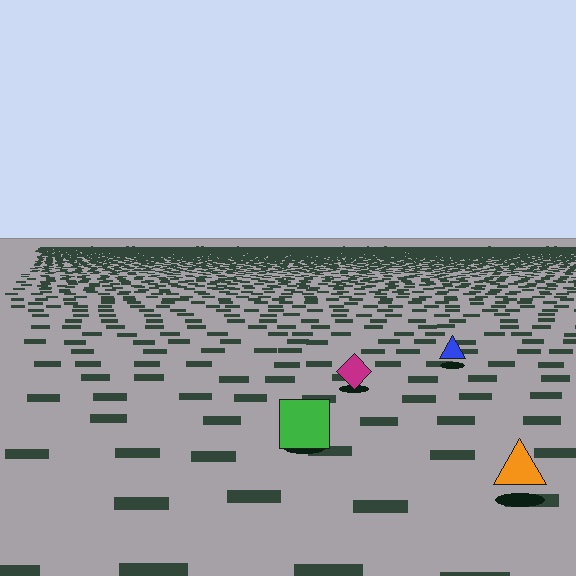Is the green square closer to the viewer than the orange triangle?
No. The orange triangle is closer — you can tell from the texture gradient: the ground texture is coarser near it.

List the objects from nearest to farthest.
From nearest to farthest: the orange triangle, the green square, the magenta diamond, the blue triangle.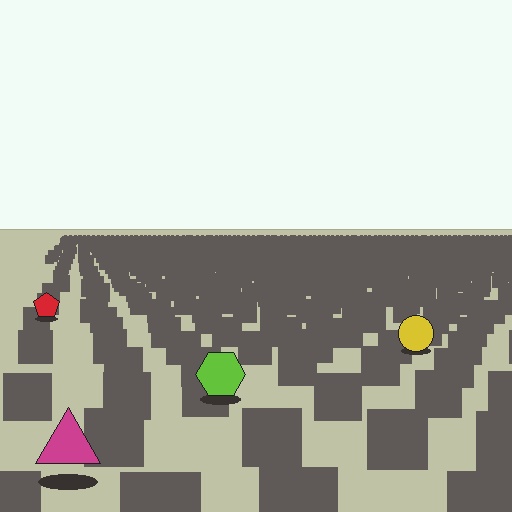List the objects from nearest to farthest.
From nearest to farthest: the magenta triangle, the lime hexagon, the yellow circle, the red pentagon.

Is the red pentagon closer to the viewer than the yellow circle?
No. The yellow circle is closer — you can tell from the texture gradient: the ground texture is coarser near it.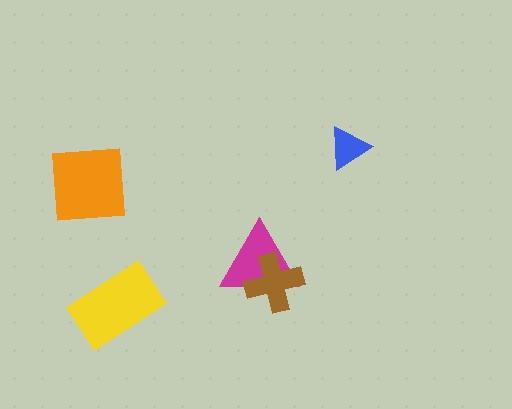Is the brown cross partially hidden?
No, no other shape covers it.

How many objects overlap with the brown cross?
1 object overlaps with the brown cross.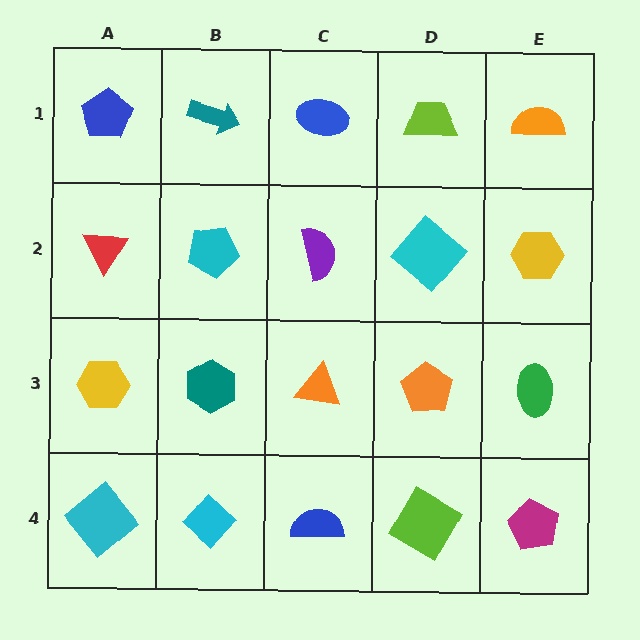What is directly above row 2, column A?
A blue pentagon.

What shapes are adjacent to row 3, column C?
A purple semicircle (row 2, column C), a blue semicircle (row 4, column C), a teal hexagon (row 3, column B), an orange pentagon (row 3, column D).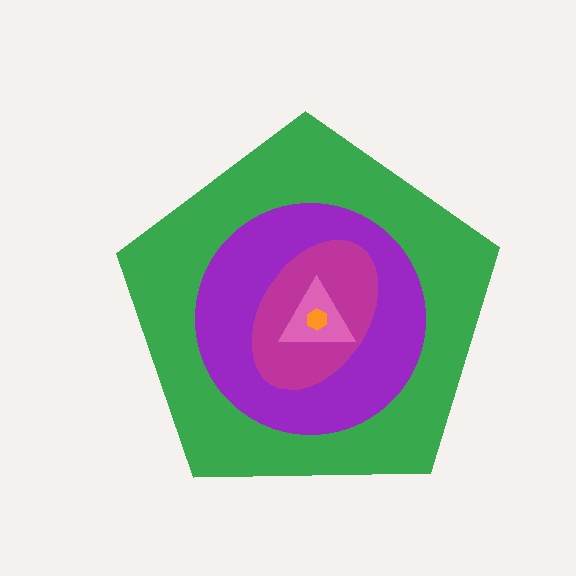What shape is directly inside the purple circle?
The magenta ellipse.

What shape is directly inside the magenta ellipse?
The pink triangle.